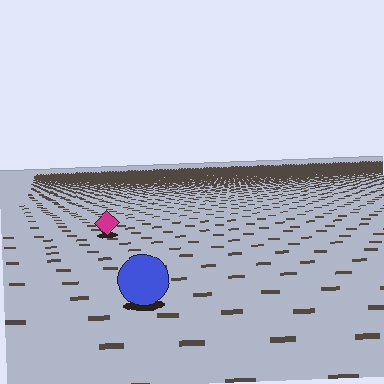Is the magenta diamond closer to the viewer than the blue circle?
No. The blue circle is closer — you can tell from the texture gradient: the ground texture is coarser near it.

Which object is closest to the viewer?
The blue circle is closest. The texture marks near it are larger and more spread out.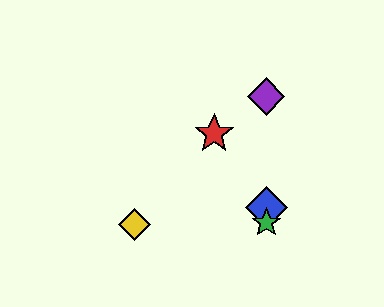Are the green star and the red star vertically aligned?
No, the green star is at x≈266 and the red star is at x≈214.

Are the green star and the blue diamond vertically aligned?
Yes, both are at x≈266.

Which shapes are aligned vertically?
The blue diamond, the green star, the purple diamond are aligned vertically.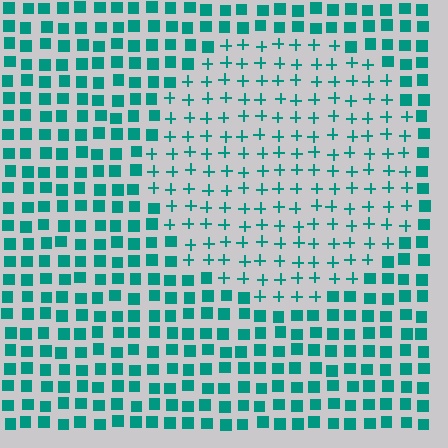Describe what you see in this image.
The image is filled with small teal elements arranged in a uniform grid. A circle-shaped region contains plus signs, while the surrounding area contains squares. The boundary is defined purely by the change in element shape.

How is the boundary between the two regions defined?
The boundary is defined by a change in element shape: plus signs inside vs. squares outside. All elements share the same color and spacing.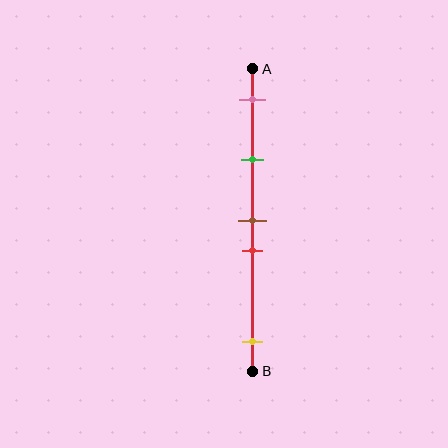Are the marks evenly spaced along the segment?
No, the marks are not evenly spaced.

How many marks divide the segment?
There are 5 marks dividing the segment.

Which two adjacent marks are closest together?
The brown and red marks are the closest adjacent pair.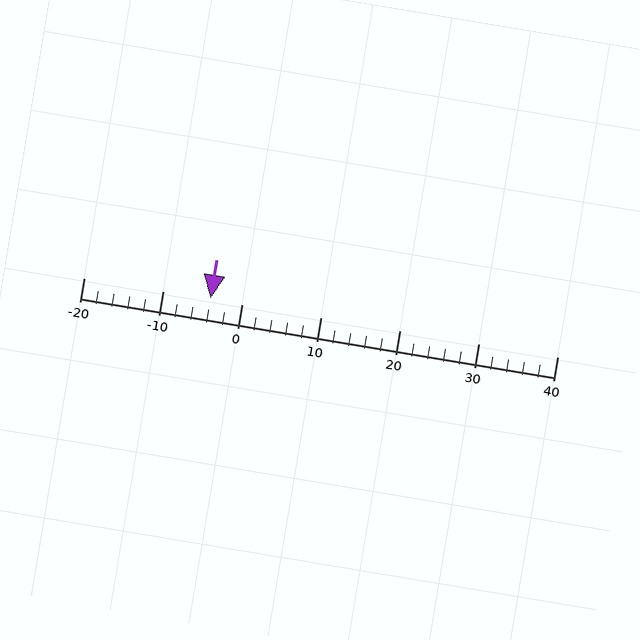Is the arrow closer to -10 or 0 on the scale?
The arrow is closer to 0.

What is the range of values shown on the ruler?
The ruler shows values from -20 to 40.